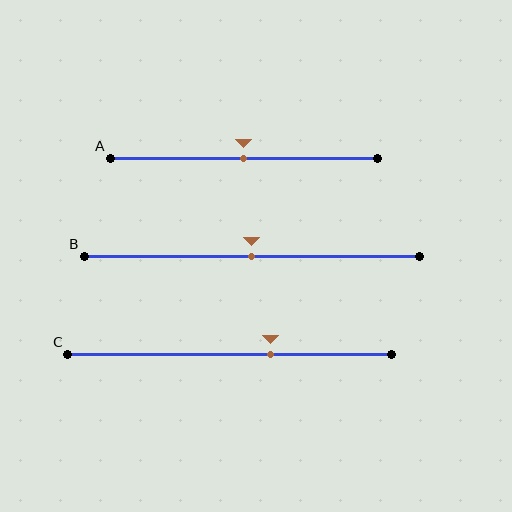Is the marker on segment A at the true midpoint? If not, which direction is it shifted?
Yes, the marker on segment A is at the true midpoint.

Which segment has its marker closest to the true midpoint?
Segment A has its marker closest to the true midpoint.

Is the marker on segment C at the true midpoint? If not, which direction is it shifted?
No, the marker on segment C is shifted to the right by about 13% of the segment length.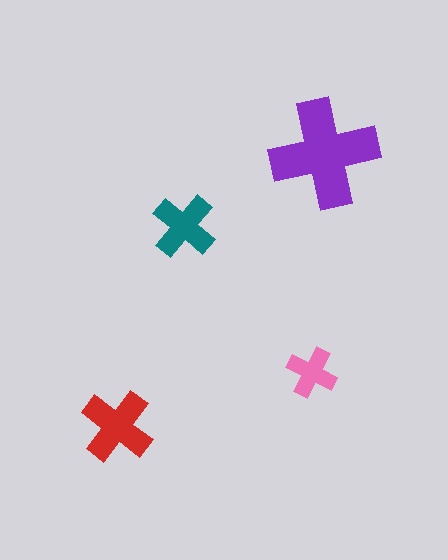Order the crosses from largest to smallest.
the purple one, the red one, the teal one, the pink one.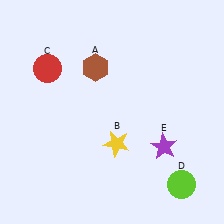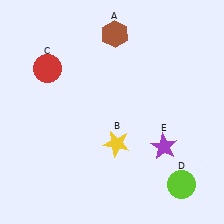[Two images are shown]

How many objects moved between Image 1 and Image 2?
1 object moved between the two images.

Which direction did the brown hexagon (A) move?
The brown hexagon (A) moved up.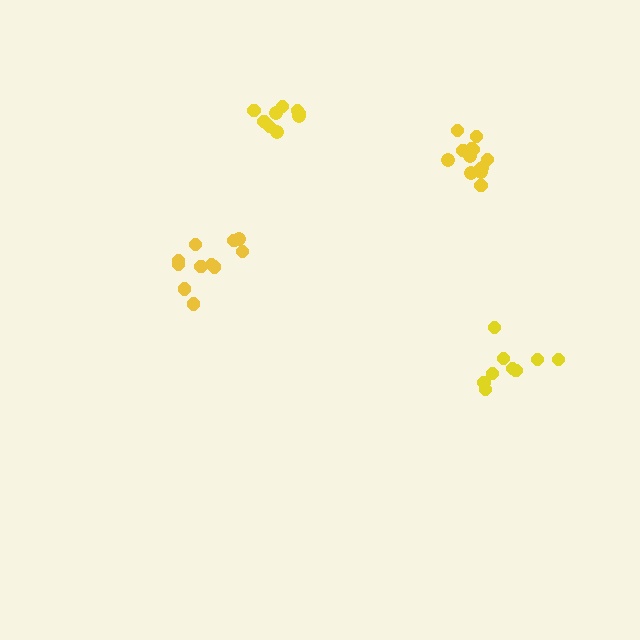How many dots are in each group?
Group 1: 9 dots, Group 2: 9 dots, Group 3: 13 dots, Group 4: 11 dots (42 total).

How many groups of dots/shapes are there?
There are 4 groups.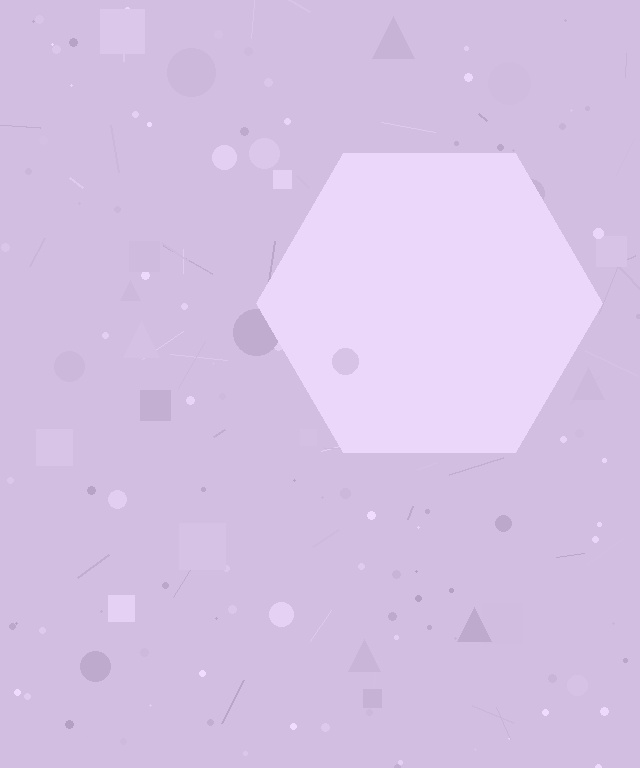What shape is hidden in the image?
A hexagon is hidden in the image.